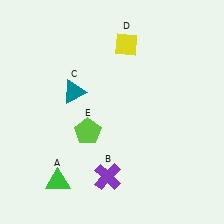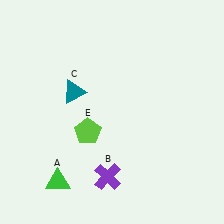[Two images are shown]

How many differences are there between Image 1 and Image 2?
There is 1 difference between the two images.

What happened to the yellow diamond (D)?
The yellow diamond (D) was removed in Image 2. It was in the top-right area of Image 1.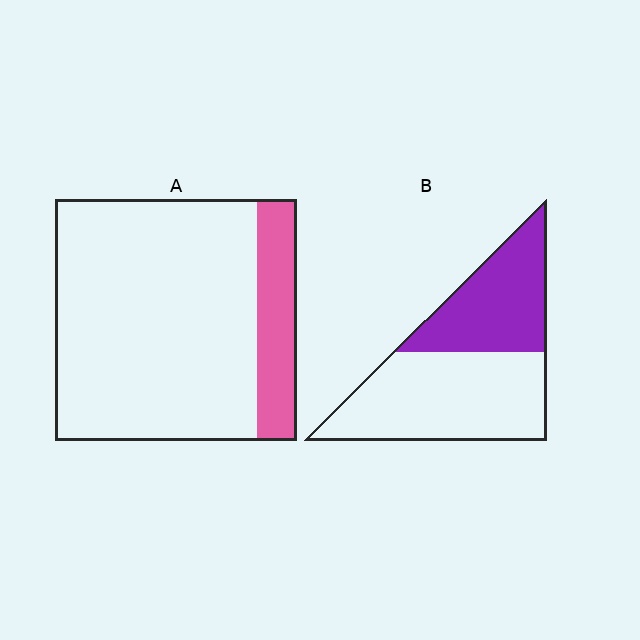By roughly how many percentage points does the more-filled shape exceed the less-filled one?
By roughly 25 percentage points (B over A).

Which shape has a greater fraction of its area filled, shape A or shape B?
Shape B.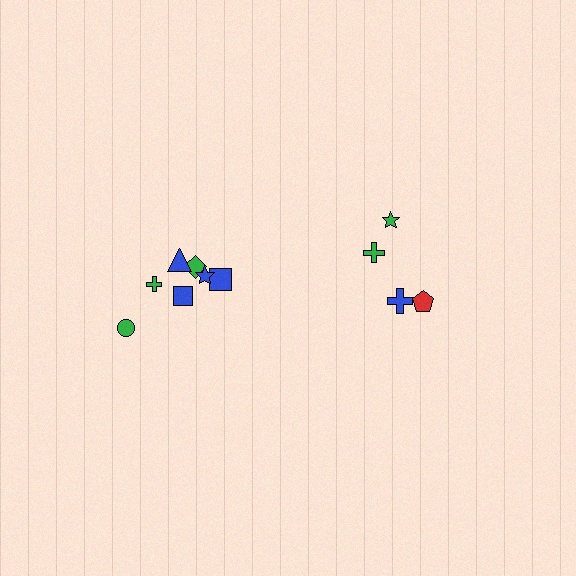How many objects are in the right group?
There are 4 objects.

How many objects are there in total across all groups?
There are 11 objects.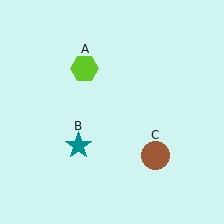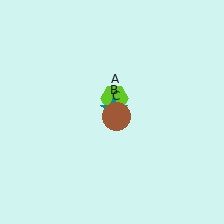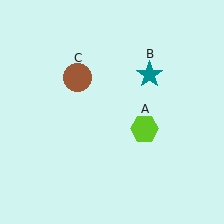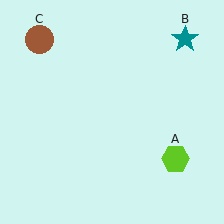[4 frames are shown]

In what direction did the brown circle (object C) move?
The brown circle (object C) moved up and to the left.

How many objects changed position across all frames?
3 objects changed position: lime hexagon (object A), teal star (object B), brown circle (object C).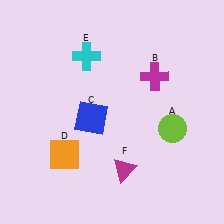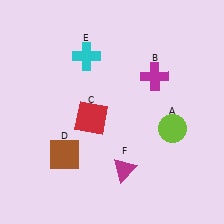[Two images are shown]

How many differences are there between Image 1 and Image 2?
There are 2 differences between the two images.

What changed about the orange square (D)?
In Image 1, D is orange. In Image 2, it changed to brown.